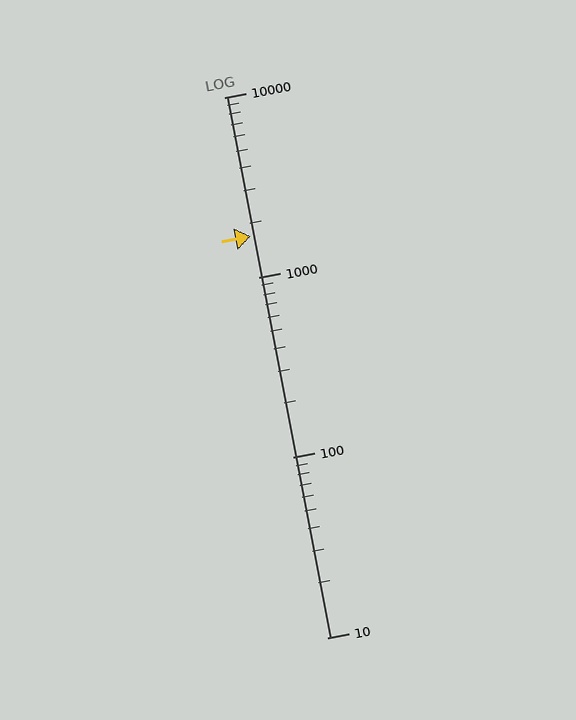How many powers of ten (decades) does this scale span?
The scale spans 3 decades, from 10 to 10000.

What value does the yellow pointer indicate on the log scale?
The pointer indicates approximately 1700.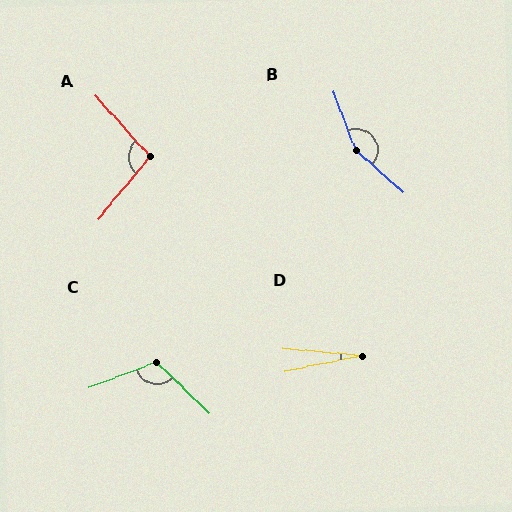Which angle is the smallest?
D, at approximately 16 degrees.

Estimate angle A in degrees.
Approximately 98 degrees.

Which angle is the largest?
B, at approximately 152 degrees.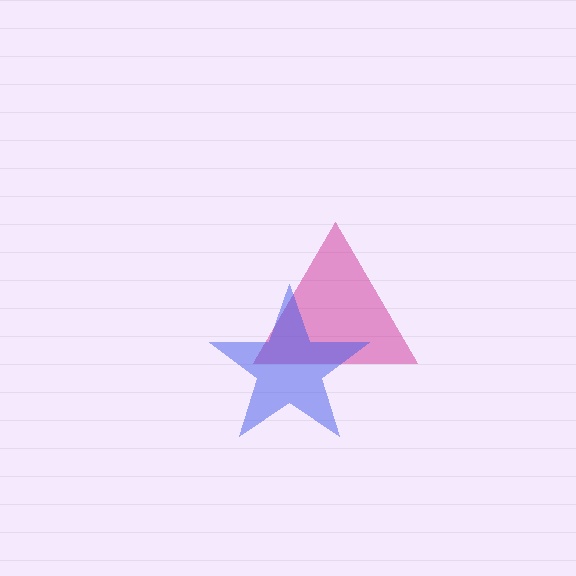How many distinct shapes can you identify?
There are 2 distinct shapes: a magenta triangle, a blue star.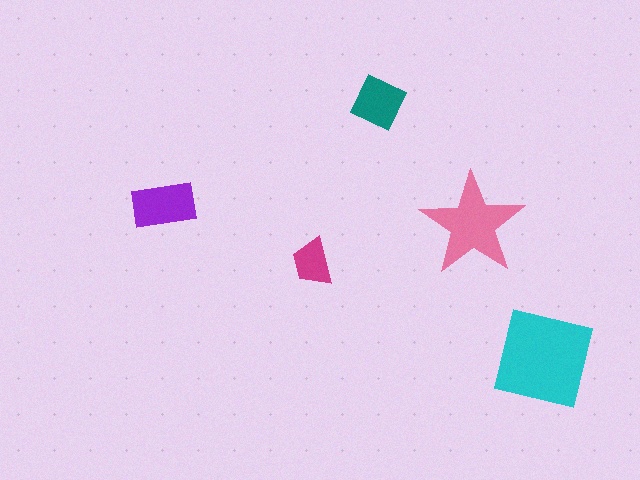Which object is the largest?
The cyan square.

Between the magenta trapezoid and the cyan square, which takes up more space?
The cyan square.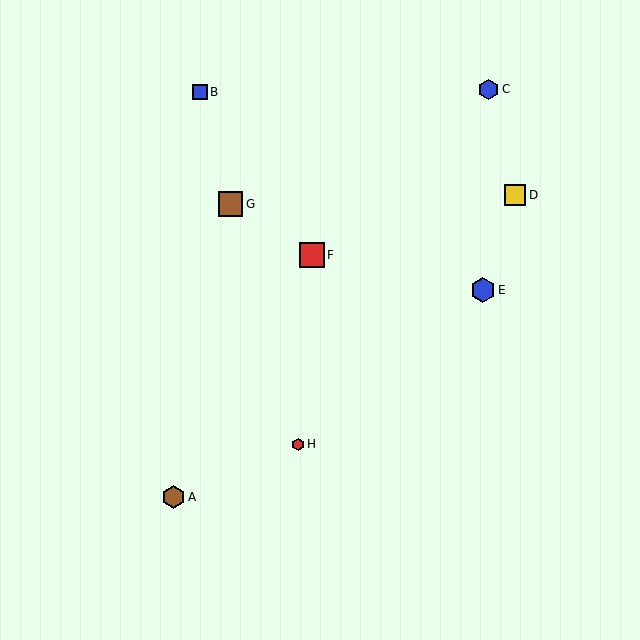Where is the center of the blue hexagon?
The center of the blue hexagon is at (483, 290).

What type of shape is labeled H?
Shape H is a red hexagon.